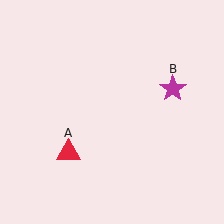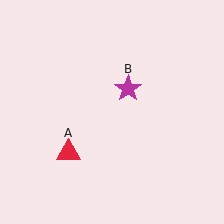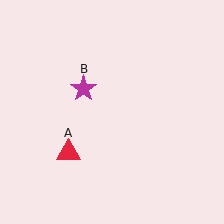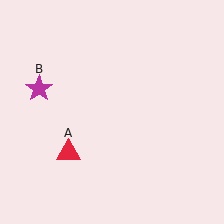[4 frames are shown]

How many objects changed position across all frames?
1 object changed position: magenta star (object B).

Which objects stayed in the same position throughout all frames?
Red triangle (object A) remained stationary.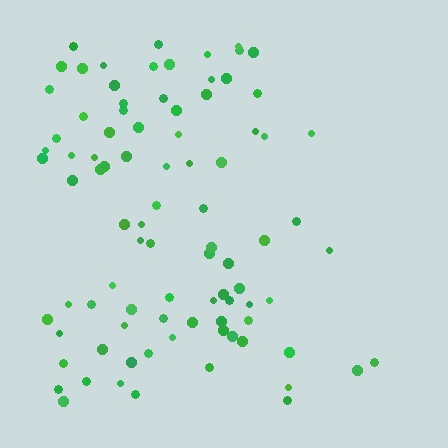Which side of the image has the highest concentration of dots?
The left.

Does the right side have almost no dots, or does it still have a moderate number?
Still a moderate number, just noticeably fewer than the left.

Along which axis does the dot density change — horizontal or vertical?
Horizontal.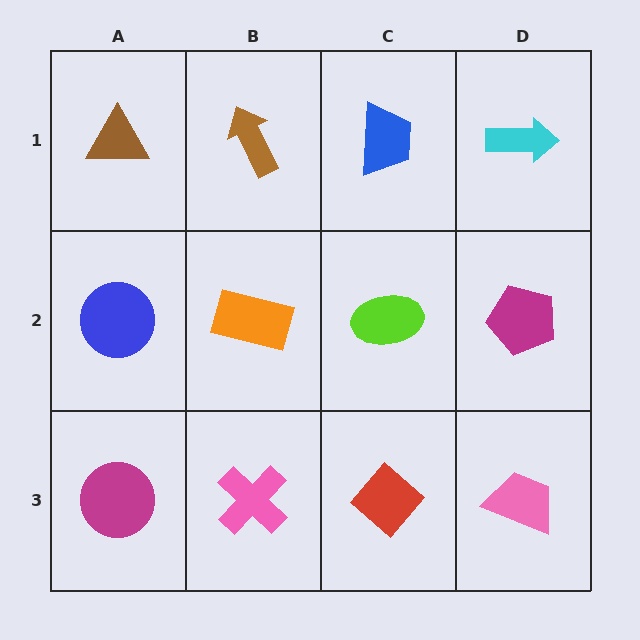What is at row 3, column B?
A pink cross.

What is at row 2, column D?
A magenta pentagon.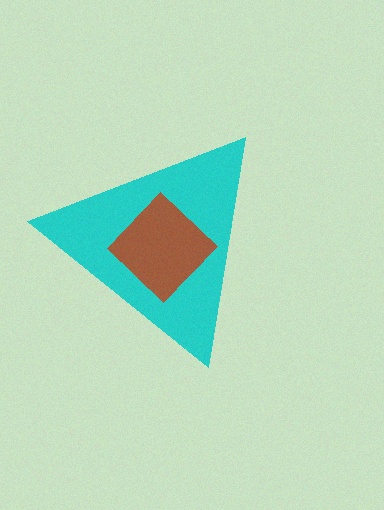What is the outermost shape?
The cyan triangle.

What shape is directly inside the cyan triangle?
The brown diamond.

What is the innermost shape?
The brown diamond.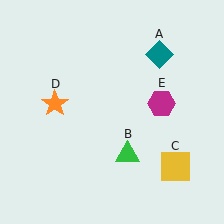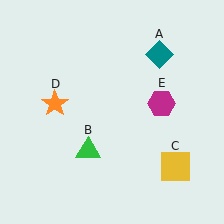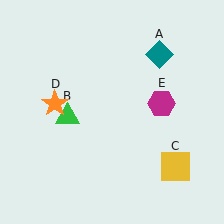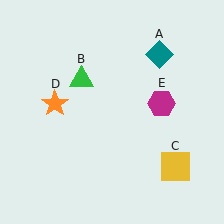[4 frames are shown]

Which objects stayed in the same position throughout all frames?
Teal diamond (object A) and yellow square (object C) and orange star (object D) and magenta hexagon (object E) remained stationary.